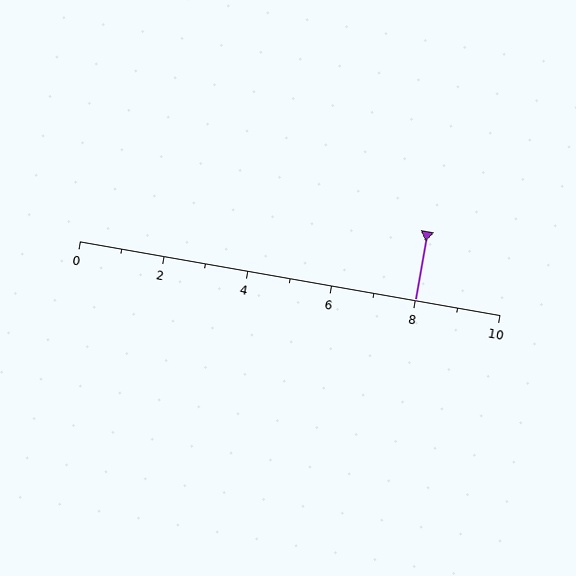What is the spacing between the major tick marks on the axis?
The major ticks are spaced 2 apart.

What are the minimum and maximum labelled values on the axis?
The axis runs from 0 to 10.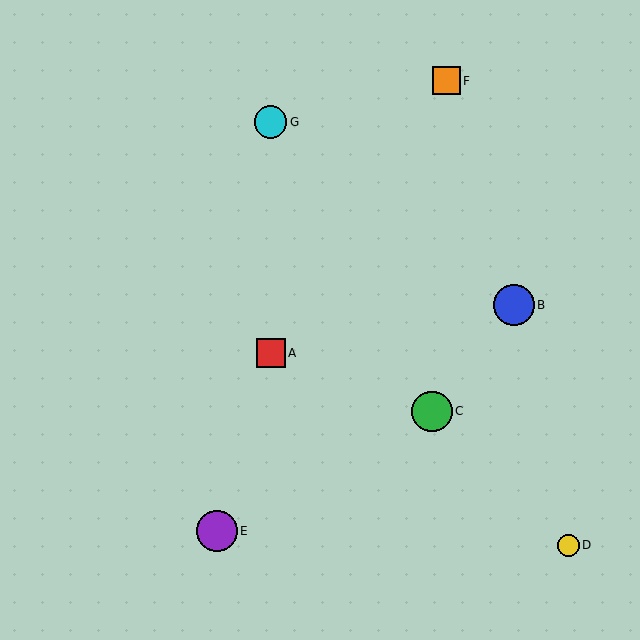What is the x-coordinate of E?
Object E is at x≈217.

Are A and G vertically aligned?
Yes, both are at x≈271.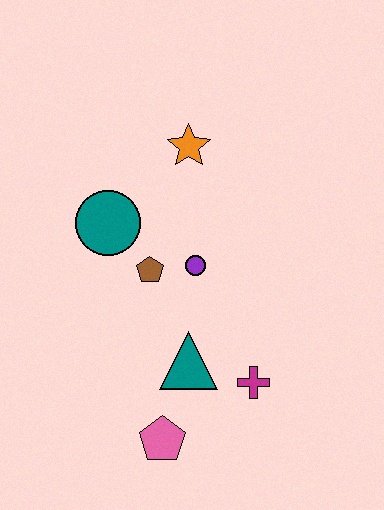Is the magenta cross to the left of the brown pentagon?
No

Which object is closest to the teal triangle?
The magenta cross is closest to the teal triangle.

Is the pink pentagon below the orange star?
Yes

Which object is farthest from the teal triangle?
The orange star is farthest from the teal triangle.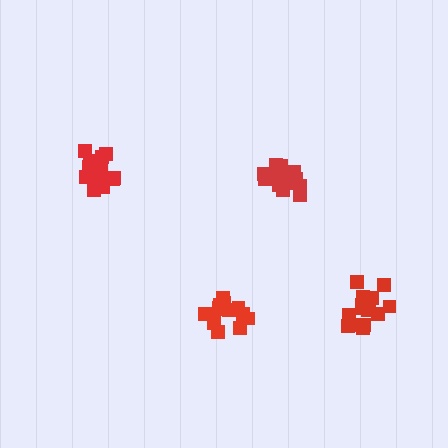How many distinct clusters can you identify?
There are 4 distinct clusters.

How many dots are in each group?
Group 1: 15 dots, Group 2: 16 dots, Group 3: 15 dots, Group 4: 16 dots (62 total).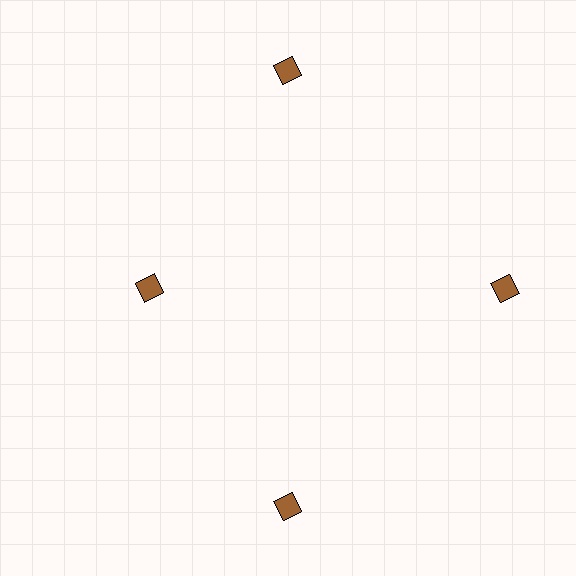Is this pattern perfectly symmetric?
No. The 4 brown diamonds are arranged in a ring, but one element near the 9 o'clock position is pulled inward toward the center, breaking the 4-fold rotational symmetry.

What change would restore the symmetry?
The symmetry would be restored by moving it outward, back onto the ring so that all 4 diamonds sit at equal angles and equal distance from the center.